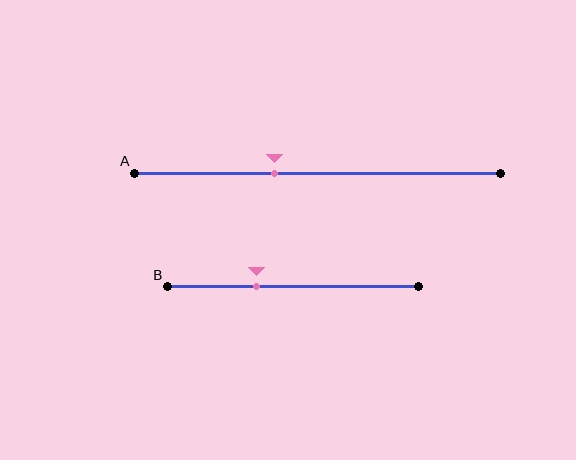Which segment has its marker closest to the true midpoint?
Segment A has its marker closest to the true midpoint.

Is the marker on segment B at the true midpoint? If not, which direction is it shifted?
No, the marker on segment B is shifted to the left by about 15% of the segment length.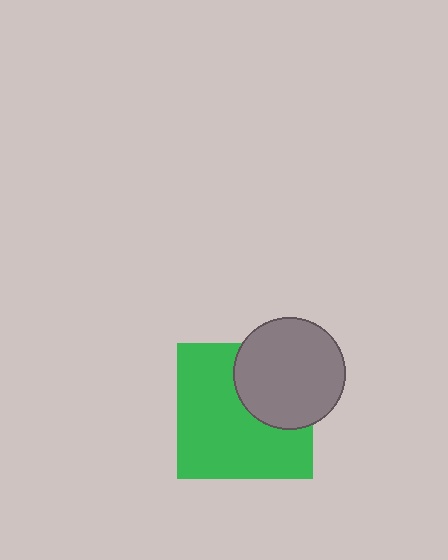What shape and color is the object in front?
The object in front is a gray circle.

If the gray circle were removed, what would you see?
You would see the complete green square.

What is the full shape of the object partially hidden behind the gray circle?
The partially hidden object is a green square.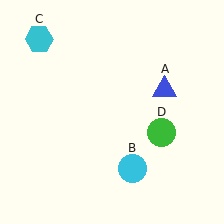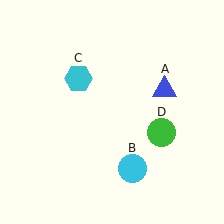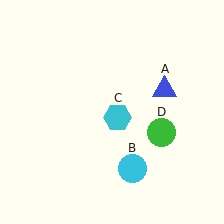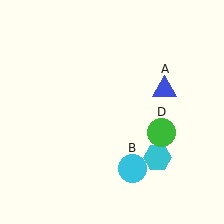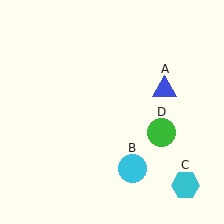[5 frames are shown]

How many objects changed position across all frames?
1 object changed position: cyan hexagon (object C).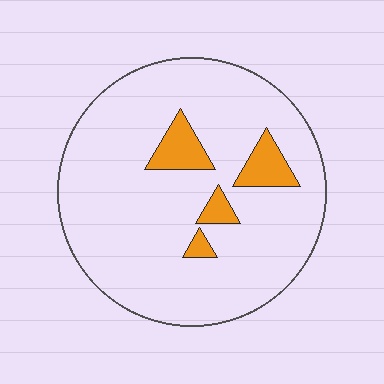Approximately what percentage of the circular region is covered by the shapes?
Approximately 10%.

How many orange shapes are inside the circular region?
4.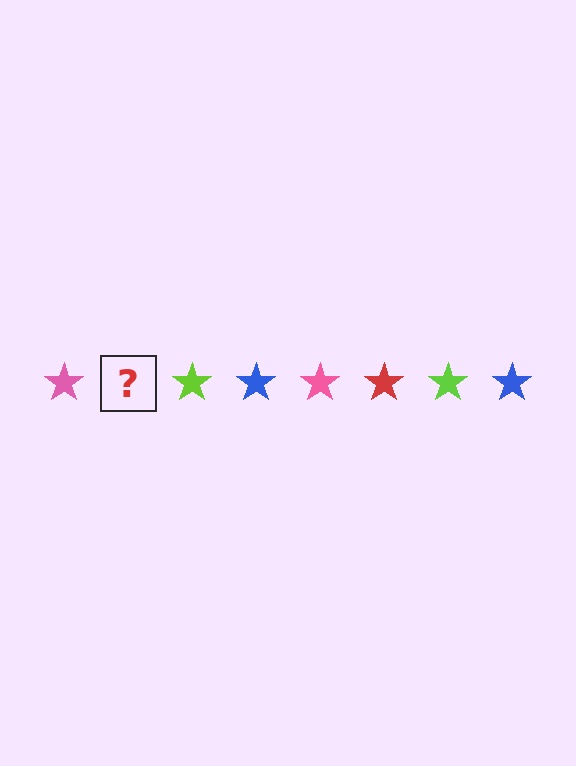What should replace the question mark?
The question mark should be replaced with a red star.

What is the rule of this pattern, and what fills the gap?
The rule is that the pattern cycles through pink, red, lime, blue stars. The gap should be filled with a red star.